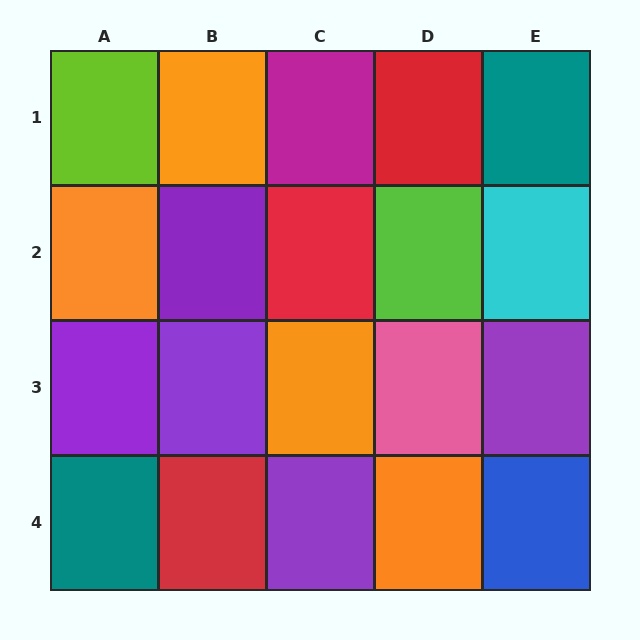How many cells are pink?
1 cell is pink.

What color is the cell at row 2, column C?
Red.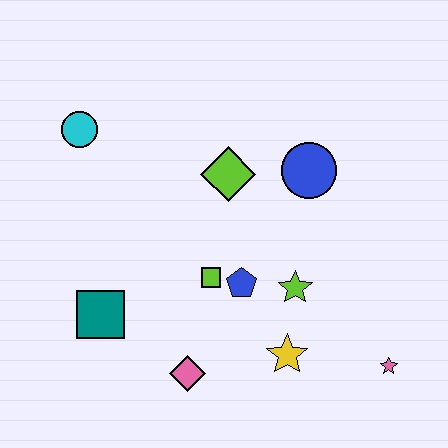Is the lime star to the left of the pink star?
Yes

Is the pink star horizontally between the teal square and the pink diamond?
No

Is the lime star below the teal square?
No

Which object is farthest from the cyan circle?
The pink star is farthest from the cyan circle.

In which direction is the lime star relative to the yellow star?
The lime star is above the yellow star.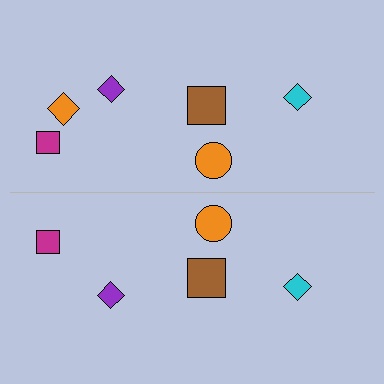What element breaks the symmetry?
A orange diamond is missing from the bottom side.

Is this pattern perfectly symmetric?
No, the pattern is not perfectly symmetric. A orange diamond is missing from the bottom side.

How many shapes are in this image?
There are 11 shapes in this image.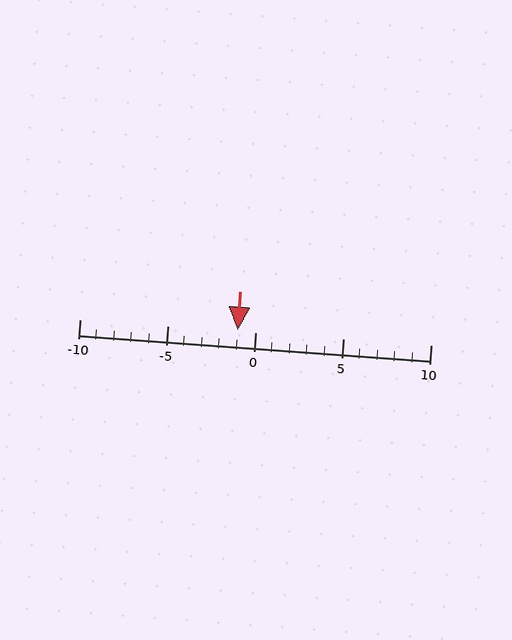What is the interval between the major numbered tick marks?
The major tick marks are spaced 5 units apart.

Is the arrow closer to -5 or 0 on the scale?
The arrow is closer to 0.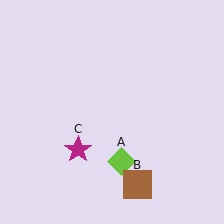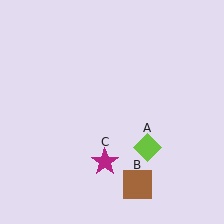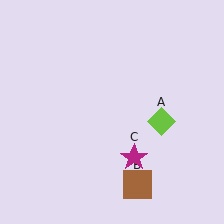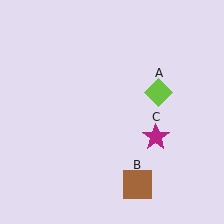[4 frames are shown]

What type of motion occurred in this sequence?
The lime diamond (object A), magenta star (object C) rotated counterclockwise around the center of the scene.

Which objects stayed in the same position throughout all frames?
Brown square (object B) remained stationary.